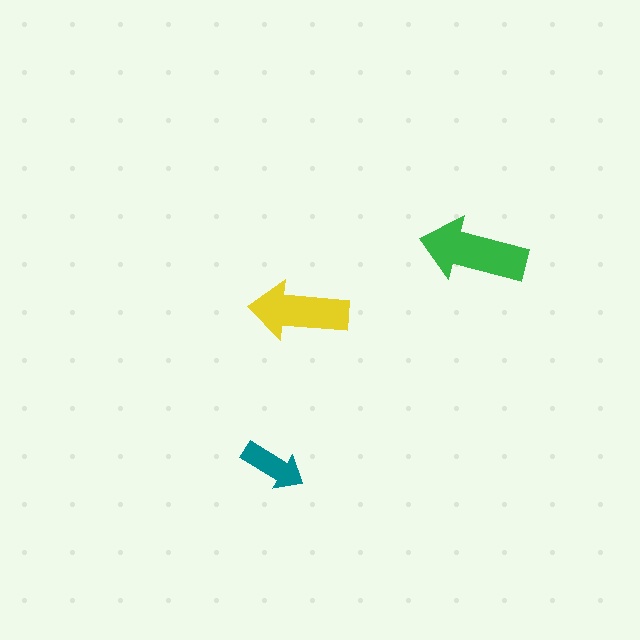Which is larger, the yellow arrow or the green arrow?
The green one.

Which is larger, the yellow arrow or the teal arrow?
The yellow one.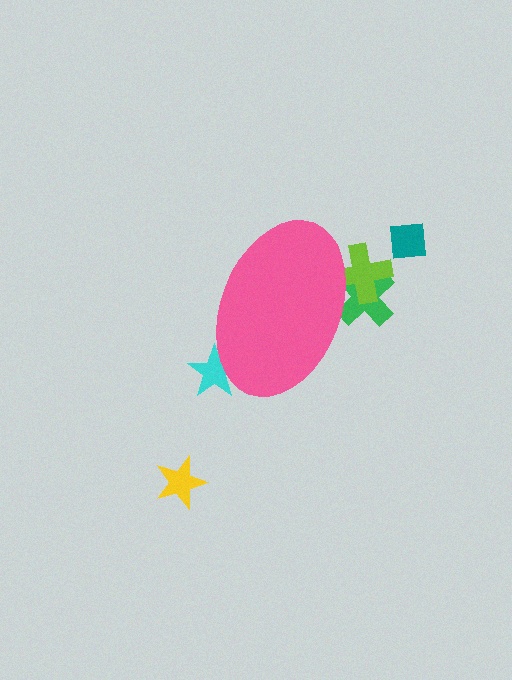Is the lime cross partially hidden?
Yes, the lime cross is partially hidden behind the pink ellipse.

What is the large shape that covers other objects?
A pink ellipse.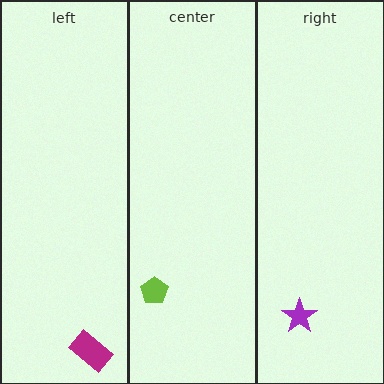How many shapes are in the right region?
1.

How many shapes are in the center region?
1.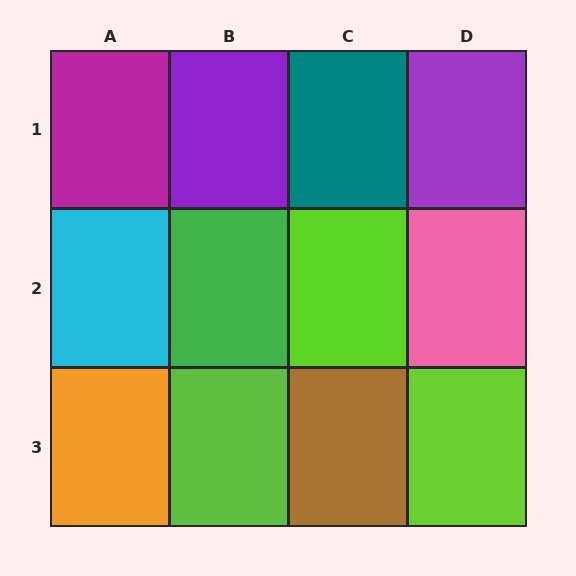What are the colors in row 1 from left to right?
Magenta, purple, teal, purple.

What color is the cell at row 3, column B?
Lime.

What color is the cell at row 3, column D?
Lime.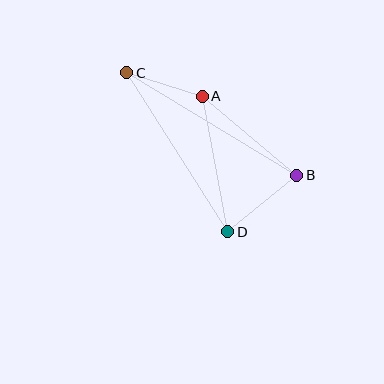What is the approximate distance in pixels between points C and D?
The distance between C and D is approximately 188 pixels.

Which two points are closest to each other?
Points A and C are closest to each other.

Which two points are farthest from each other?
Points B and C are farthest from each other.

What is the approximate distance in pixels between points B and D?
The distance between B and D is approximately 89 pixels.